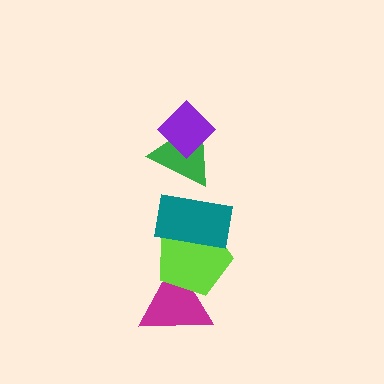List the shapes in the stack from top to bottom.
From top to bottom: the purple diamond, the green triangle, the teal rectangle, the lime pentagon, the magenta triangle.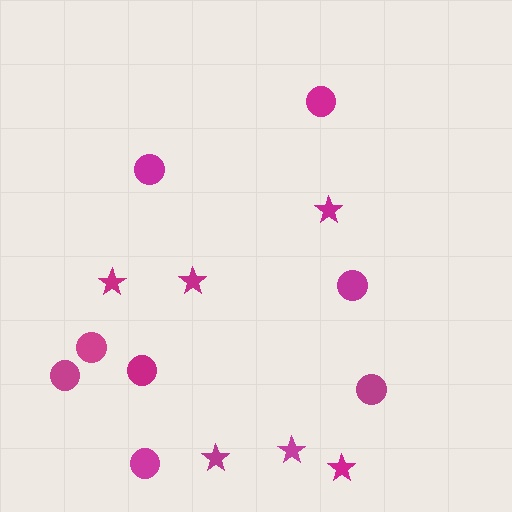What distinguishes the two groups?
There are 2 groups: one group of circles (8) and one group of stars (6).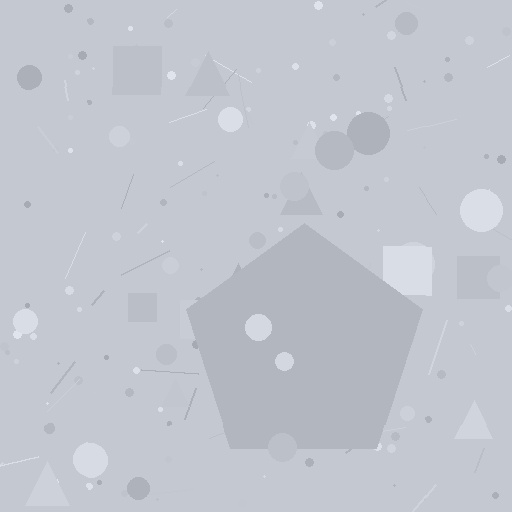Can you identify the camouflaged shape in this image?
The camouflaged shape is a pentagon.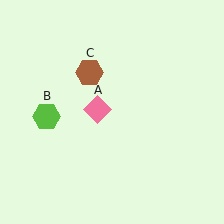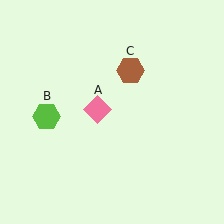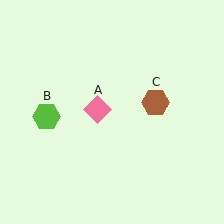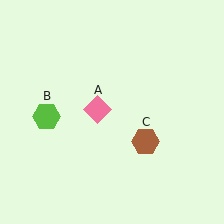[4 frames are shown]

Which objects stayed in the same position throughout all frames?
Pink diamond (object A) and lime hexagon (object B) remained stationary.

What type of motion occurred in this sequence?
The brown hexagon (object C) rotated clockwise around the center of the scene.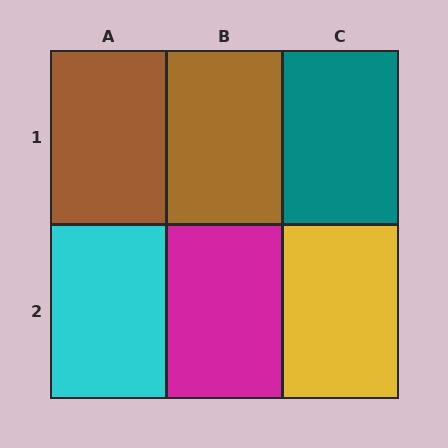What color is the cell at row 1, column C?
Teal.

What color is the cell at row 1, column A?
Brown.